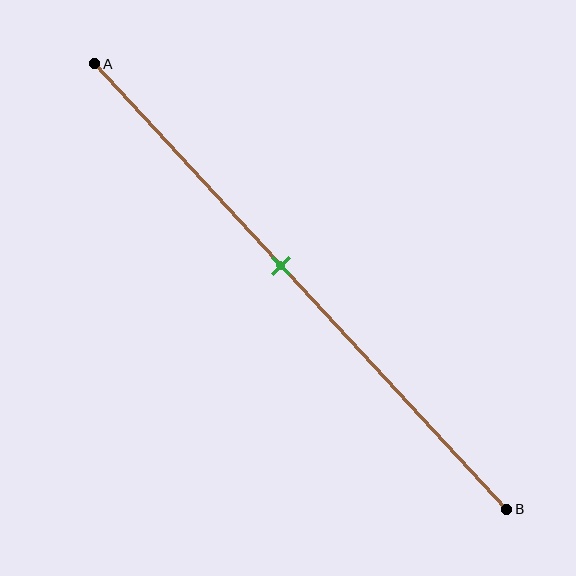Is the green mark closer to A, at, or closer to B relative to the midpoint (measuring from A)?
The green mark is closer to point A than the midpoint of segment AB.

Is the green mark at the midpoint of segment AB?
No, the mark is at about 45% from A, not at the 50% midpoint.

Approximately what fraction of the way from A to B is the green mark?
The green mark is approximately 45% of the way from A to B.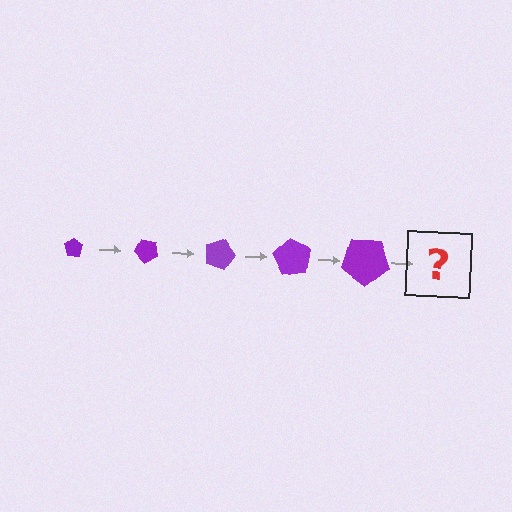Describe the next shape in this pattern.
It should be a pentagon, larger than the previous one and rotated 225 degrees from the start.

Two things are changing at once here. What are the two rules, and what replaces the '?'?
The two rules are that the pentagon grows larger each step and it rotates 45 degrees each step. The '?' should be a pentagon, larger than the previous one and rotated 225 degrees from the start.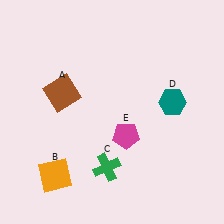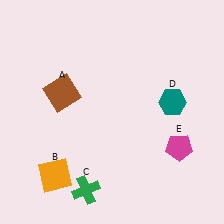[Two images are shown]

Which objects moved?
The objects that moved are: the green cross (C), the magenta pentagon (E).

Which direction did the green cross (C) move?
The green cross (C) moved down.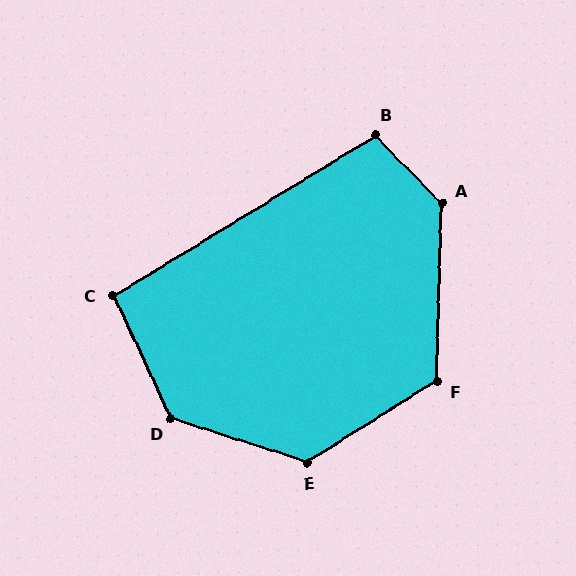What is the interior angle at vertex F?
Approximately 124 degrees (obtuse).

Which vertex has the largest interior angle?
A, at approximately 134 degrees.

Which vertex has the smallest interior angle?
C, at approximately 96 degrees.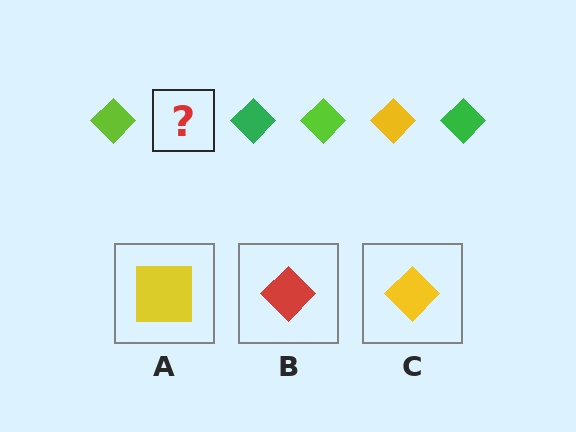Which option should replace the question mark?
Option C.